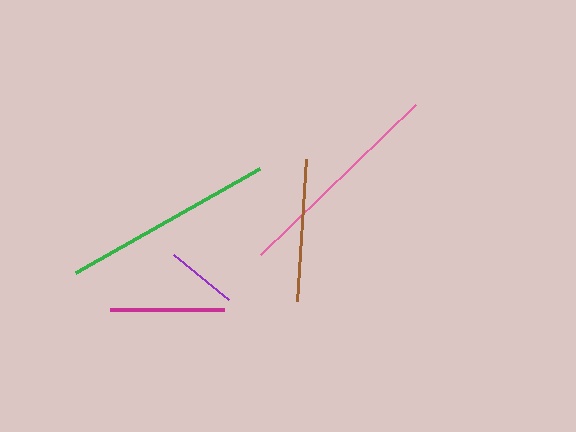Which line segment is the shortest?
The purple line is the shortest at approximately 71 pixels.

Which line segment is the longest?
The pink line is the longest at approximately 216 pixels.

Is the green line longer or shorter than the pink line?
The pink line is longer than the green line.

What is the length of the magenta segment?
The magenta segment is approximately 114 pixels long.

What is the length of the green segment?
The green segment is approximately 211 pixels long.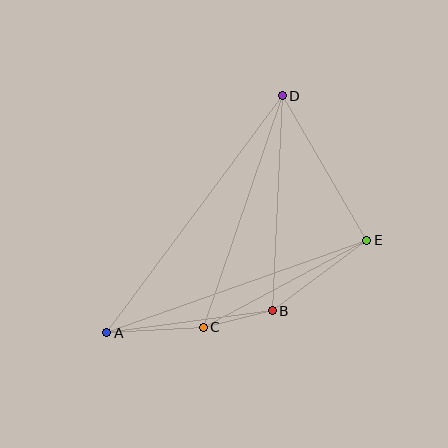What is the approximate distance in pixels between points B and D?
The distance between B and D is approximately 215 pixels.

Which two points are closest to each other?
Points B and C are closest to each other.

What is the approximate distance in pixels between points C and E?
The distance between C and E is approximately 185 pixels.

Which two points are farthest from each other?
Points A and D are farthest from each other.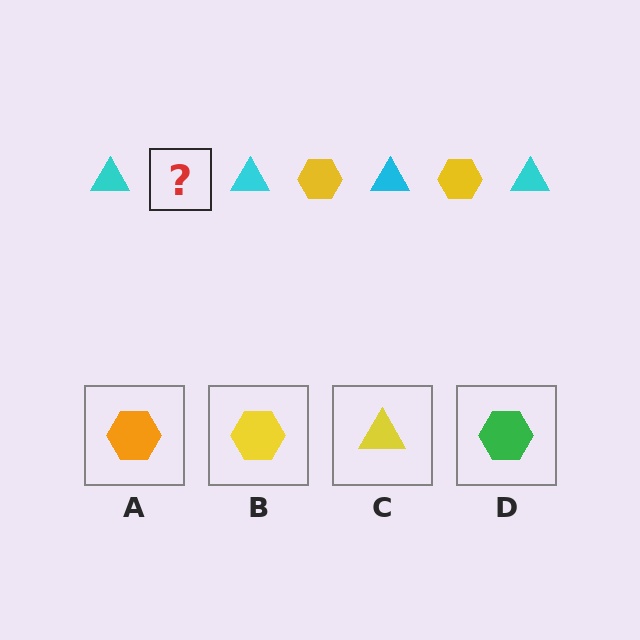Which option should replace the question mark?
Option B.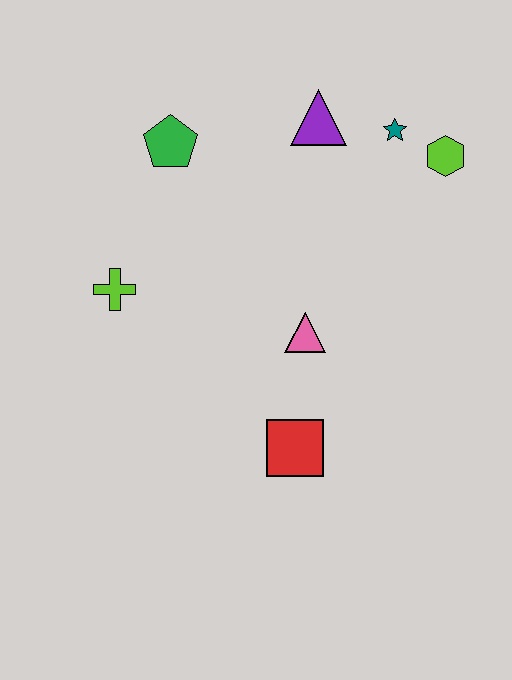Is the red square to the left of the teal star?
Yes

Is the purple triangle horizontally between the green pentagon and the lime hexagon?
Yes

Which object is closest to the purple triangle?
The teal star is closest to the purple triangle.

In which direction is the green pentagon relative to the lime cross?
The green pentagon is above the lime cross.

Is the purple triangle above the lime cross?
Yes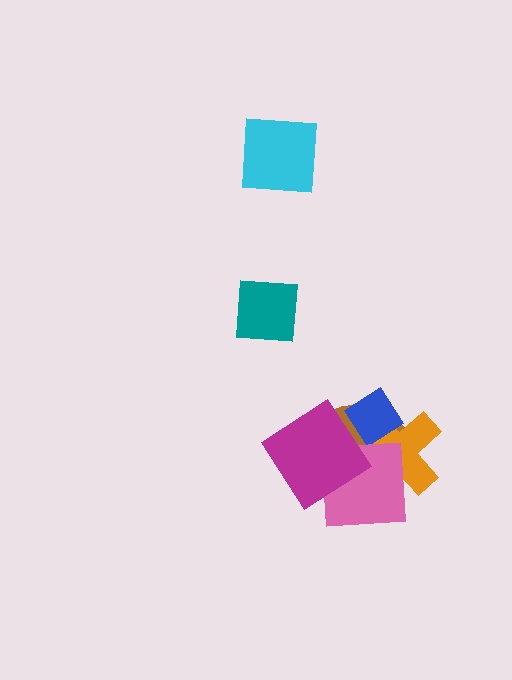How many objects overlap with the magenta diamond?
2 objects overlap with the magenta diamond.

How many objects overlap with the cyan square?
0 objects overlap with the cyan square.